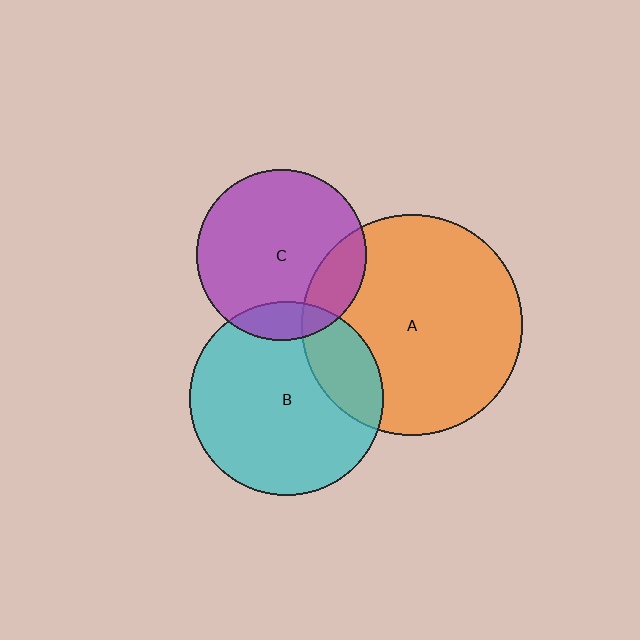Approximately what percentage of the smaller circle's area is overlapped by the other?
Approximately 20%.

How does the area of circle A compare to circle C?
Approximately 1.7 times.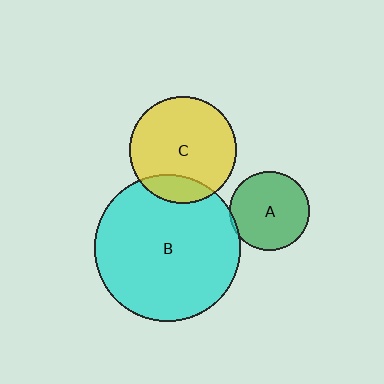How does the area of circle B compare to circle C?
Approximately 1.9 times.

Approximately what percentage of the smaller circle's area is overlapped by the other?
Approximately 15%.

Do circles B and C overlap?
Yes.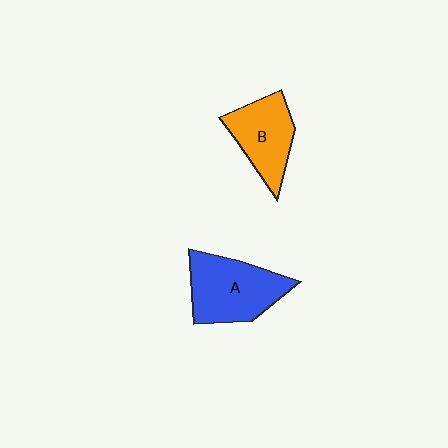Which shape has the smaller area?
Shape B (orange).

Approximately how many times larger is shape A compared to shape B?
Approximately 1.3 times.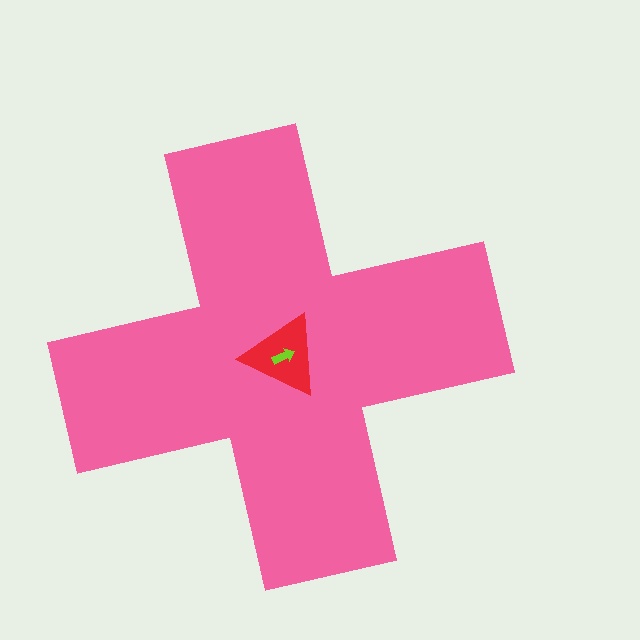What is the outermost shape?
The pink cross.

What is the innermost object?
The lime arrow.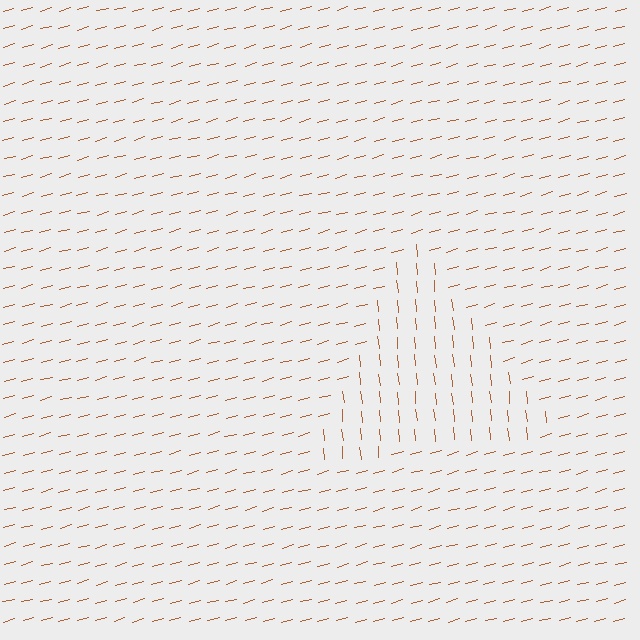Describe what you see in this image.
The image is filled with small brown line segments. A triangle region in the image has lines oriented differently from the surrounding lines, creating a visible texture boundary.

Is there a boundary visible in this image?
Yes, there is a texture boundary formed by a change in line orientation.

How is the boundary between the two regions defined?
The boundary is defined purely by a change in line orientation (approximately 80 degrees difference). All lines are the same color and thickness.